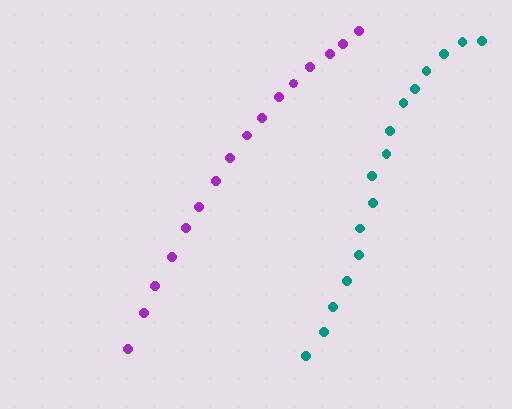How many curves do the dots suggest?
There are 2 distinct paths.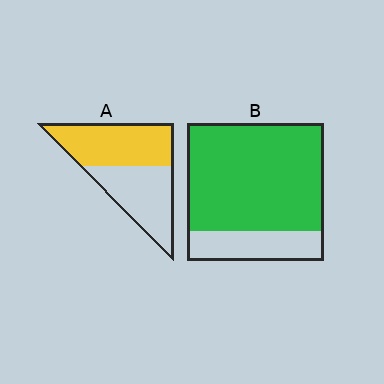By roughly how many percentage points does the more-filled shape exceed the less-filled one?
By roughly 25 percentage points (B over A).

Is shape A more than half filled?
Roughly half.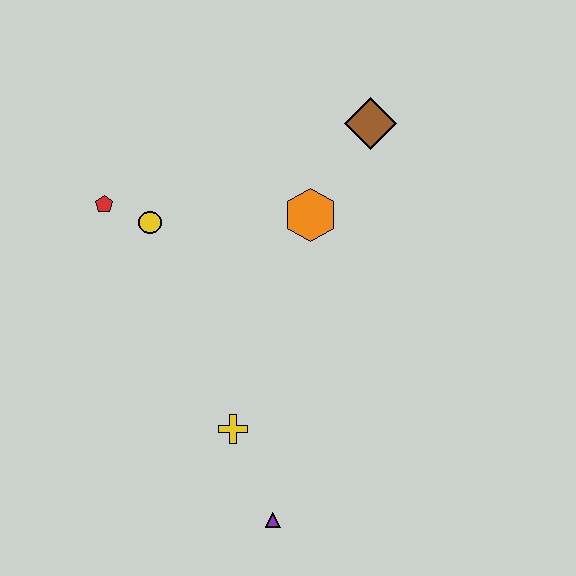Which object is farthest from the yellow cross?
The brown diamond is farthest from the yellow cross.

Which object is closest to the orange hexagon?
The brown diamond is closest to the orange hexagon.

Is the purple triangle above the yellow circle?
No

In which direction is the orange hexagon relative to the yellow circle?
The orange hexagon is to the right of the yellow circle.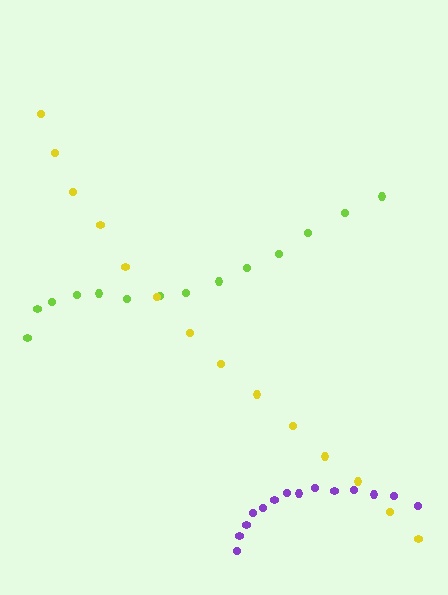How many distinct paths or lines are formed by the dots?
There are 3 distinct paths.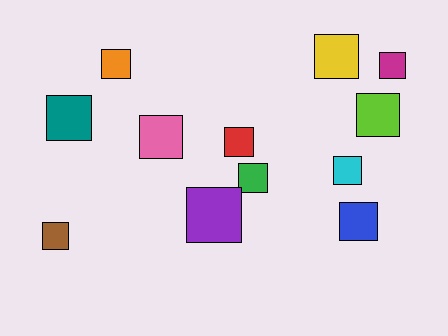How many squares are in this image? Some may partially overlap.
There are 12 squares.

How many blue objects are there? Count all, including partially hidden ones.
There is 1 blue object.